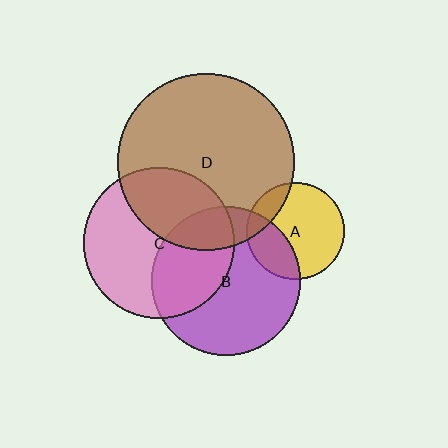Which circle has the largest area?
Circle D (brown).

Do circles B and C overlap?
Yes.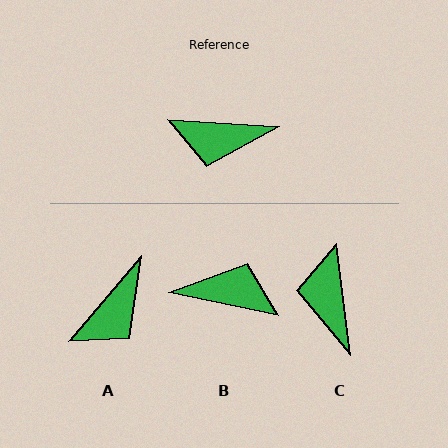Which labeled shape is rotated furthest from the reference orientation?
B, about 172 degrees away.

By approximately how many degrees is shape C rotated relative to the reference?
Approximately 79 degrees clockwise.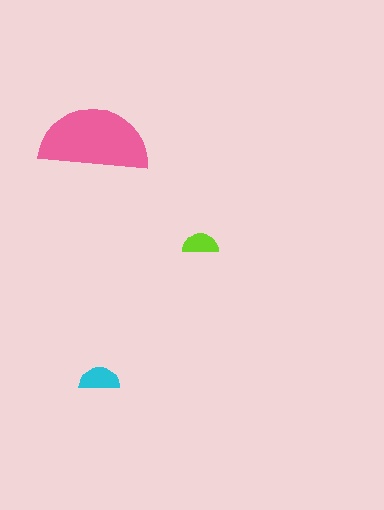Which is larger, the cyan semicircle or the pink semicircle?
The pink one.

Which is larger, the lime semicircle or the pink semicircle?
The pink one.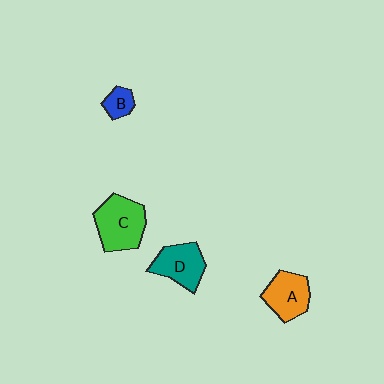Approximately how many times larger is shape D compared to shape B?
Approximately 2.4 times.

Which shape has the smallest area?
Shape B (blue).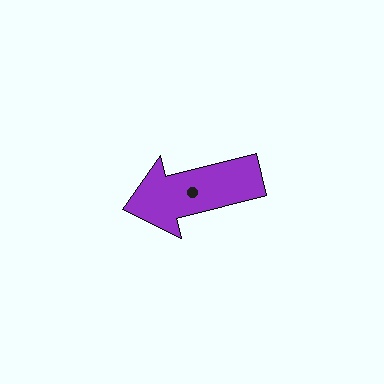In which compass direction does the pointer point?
West.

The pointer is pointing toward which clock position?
Roughly 9 o'clock.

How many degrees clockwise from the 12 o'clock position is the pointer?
Approximately 256 degrees.